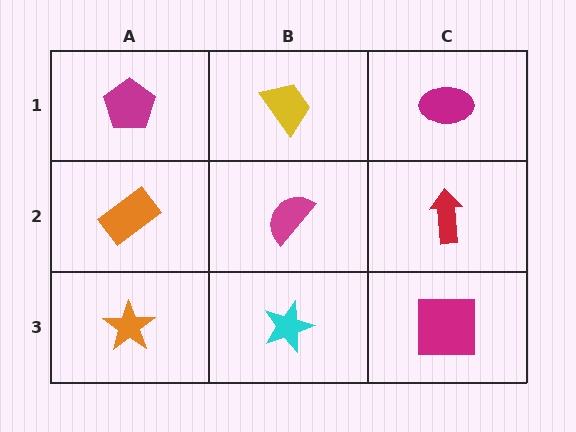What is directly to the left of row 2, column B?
An orange rectangle.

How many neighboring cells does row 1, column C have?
2.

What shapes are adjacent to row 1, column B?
A magenta semicircle (row 2, column B), a magenta pentagon (row 1, column A), a magenta ellipse (row 1, column C).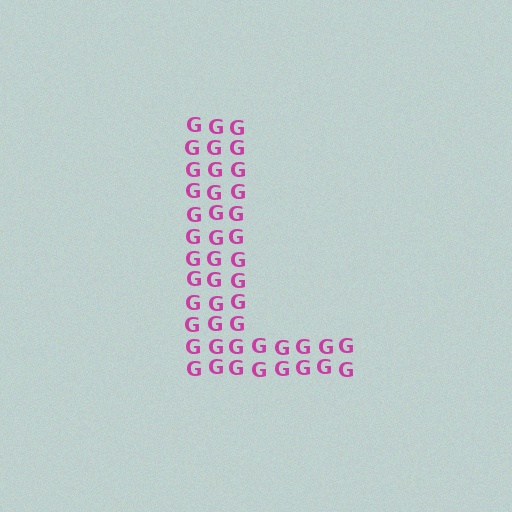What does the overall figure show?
The overall figure shows the letter L.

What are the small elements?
The small elements are letter G's.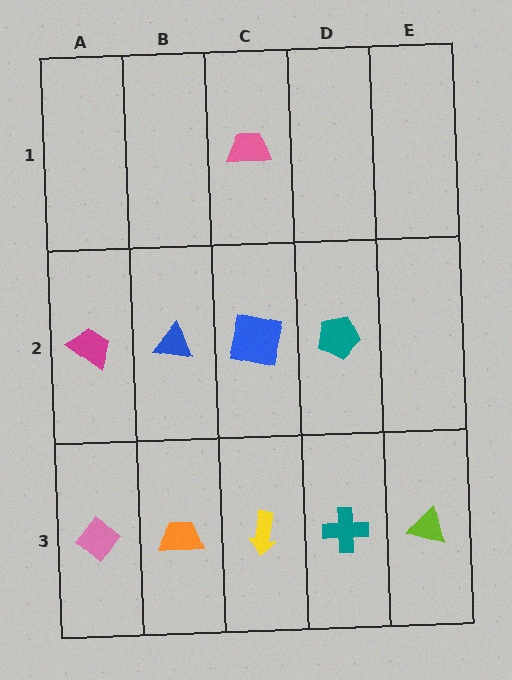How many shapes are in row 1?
1 shape.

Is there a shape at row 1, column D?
No, that cell is empty.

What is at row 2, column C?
A blue square.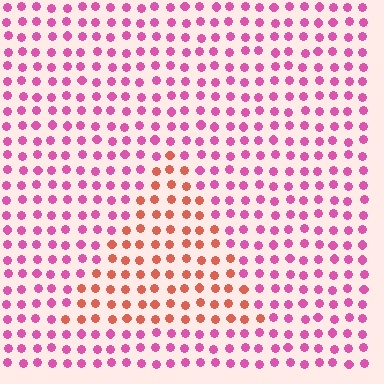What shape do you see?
I see a triangle.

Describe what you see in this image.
The image is filled with small pink elements in a uniform arrangement. A triangle-shaped region is visible where the elements are tinted to a slightly different hue, forming a subtle color boundary.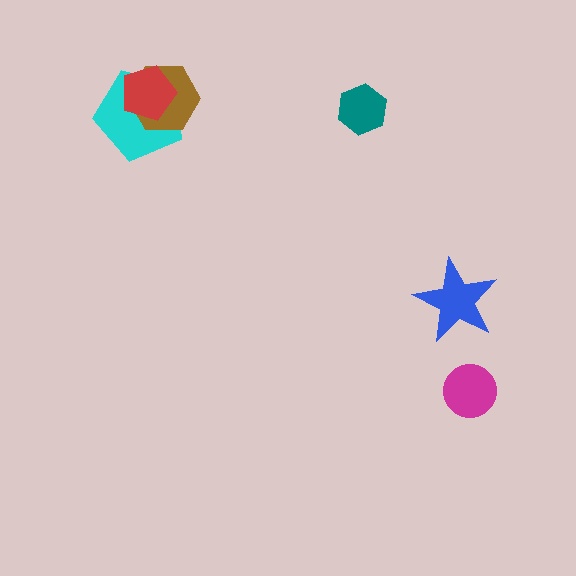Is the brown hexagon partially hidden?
Yes, it is partially covered by another shape.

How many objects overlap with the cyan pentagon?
2 objects overlap with the cyan pentagon.